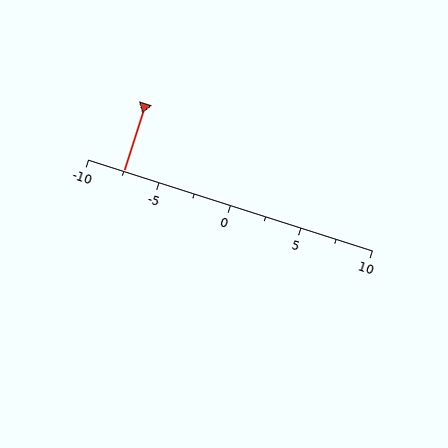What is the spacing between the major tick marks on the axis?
The major ticks are spaced 5 apart.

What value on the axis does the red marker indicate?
The marker indicates approximately -7.5.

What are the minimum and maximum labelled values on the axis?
The axis runs from -10 to 10.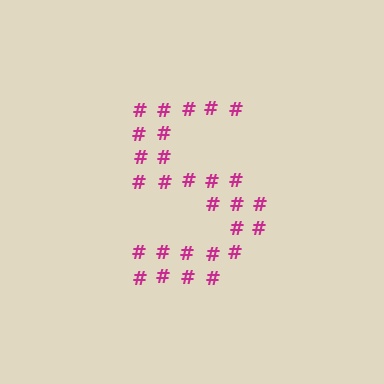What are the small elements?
The small elements are hash symbols.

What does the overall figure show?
The overall figure shows the digit 5.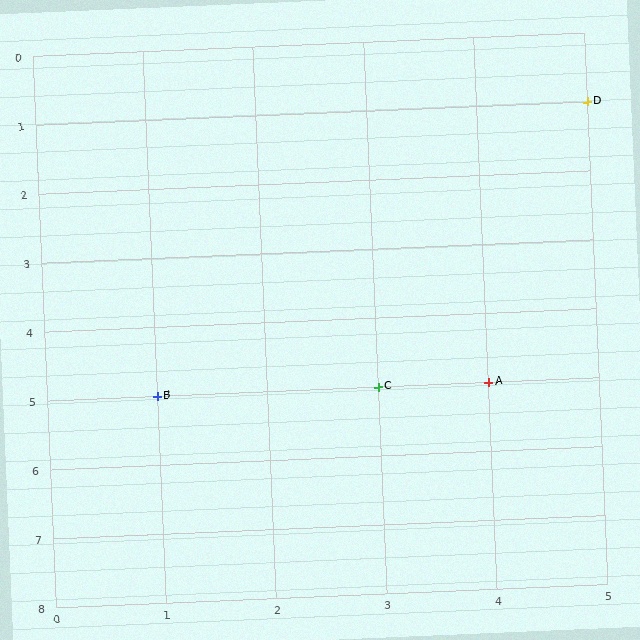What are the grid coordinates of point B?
Point B is at grid coordinates (1, 5).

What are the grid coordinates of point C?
Point C is at grid coordinates (3, 5).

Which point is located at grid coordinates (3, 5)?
Point C is at (3, 5).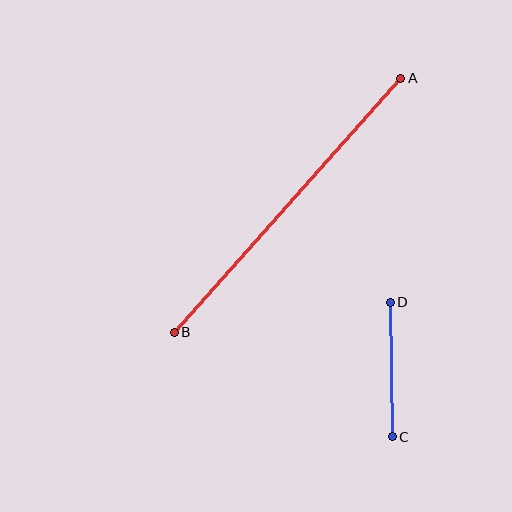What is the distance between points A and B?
The distance is approximately 340 pixels.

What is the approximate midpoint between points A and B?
The midpoint is at approximately (288, 205) pixels.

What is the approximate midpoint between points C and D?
The midpoint is at approximately (391, 370) pixels.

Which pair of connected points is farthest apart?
Points A and B are farthest apart.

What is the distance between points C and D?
The distance is approximately 135 pixels.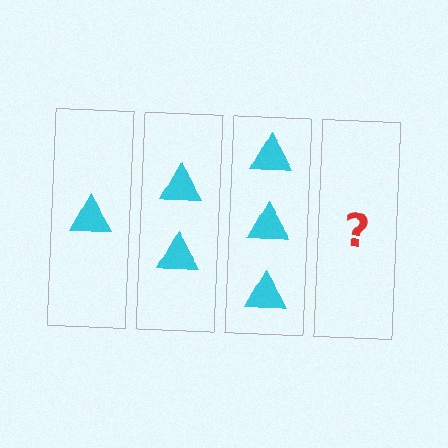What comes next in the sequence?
The next element should be 4 triangles.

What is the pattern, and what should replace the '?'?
The pattern is that each step adds one more triangle. The '?' should be 4 triangles.